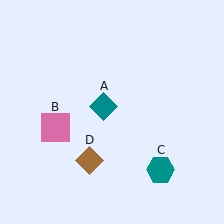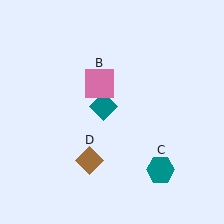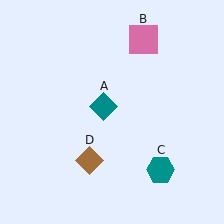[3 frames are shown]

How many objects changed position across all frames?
1 object changed position: pink square (object B).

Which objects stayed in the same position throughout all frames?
Teal diamond (object A) and teal hexagon (object C) and brown diamond (object D) remained stationary.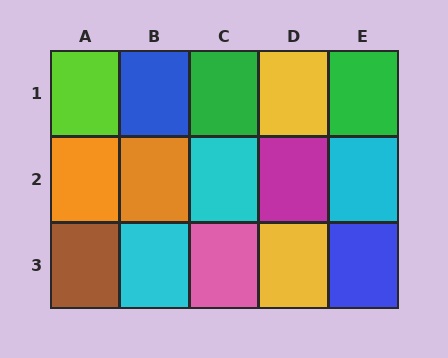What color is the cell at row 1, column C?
Green.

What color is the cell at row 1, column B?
Blue.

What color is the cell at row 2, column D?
Magenta.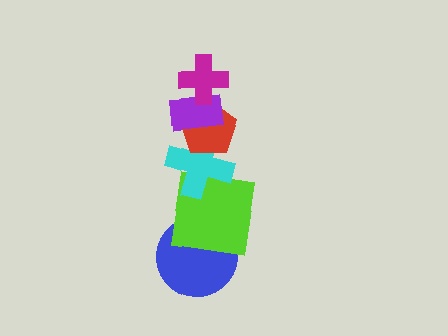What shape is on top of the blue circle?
The lime square is on top of the blue circle.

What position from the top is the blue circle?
The blue circle is 6th from the top.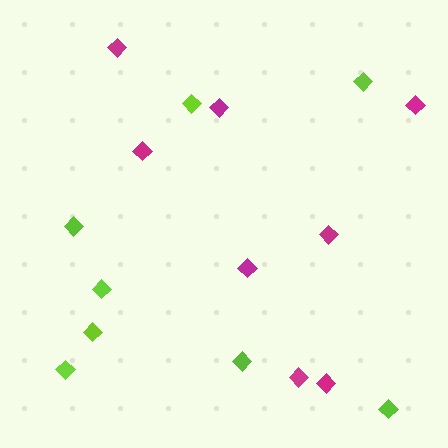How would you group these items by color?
There are 2 groups: one group of lime diamonds (8) and one group of magenta diamonds (8).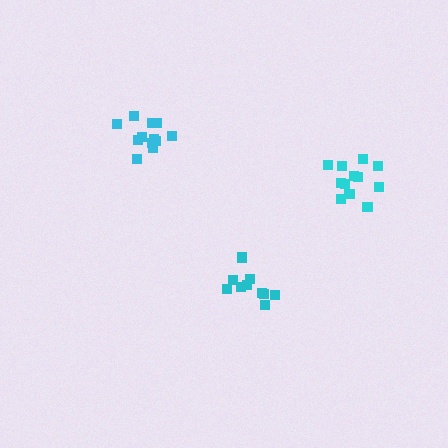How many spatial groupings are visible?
There are 3 spatial groupings.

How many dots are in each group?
Group 1: 12 dots, Group 2: 10 dots, Group 3: 12 dots (34 total).